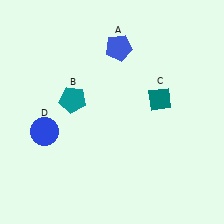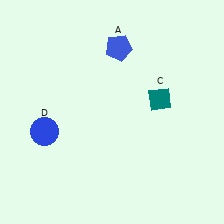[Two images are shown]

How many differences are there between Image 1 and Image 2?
There is 1 difference between the two images.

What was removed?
The teal pentagon (B) was removed in Image 2.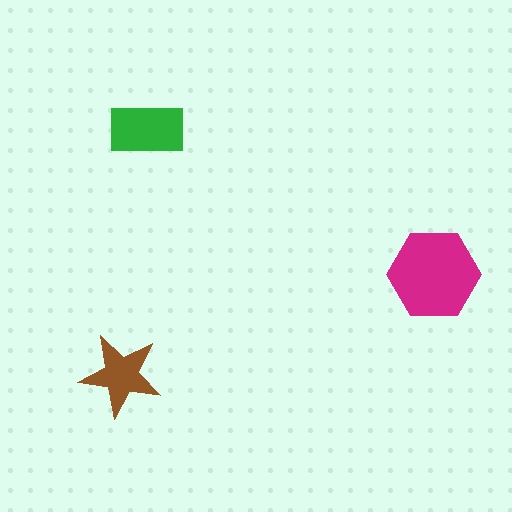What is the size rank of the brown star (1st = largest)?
3rd.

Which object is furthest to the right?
The magenta hexagon is rightmost.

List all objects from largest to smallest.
The magenta hexagon, the green rectangle, the brown star.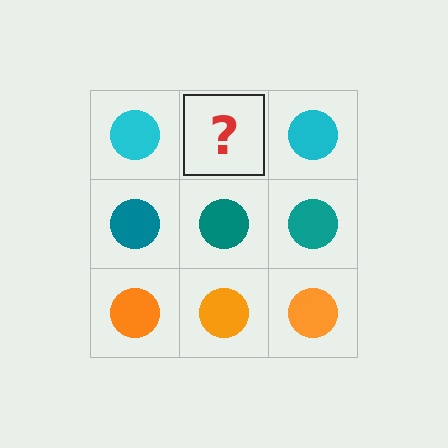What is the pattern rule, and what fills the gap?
The rule is that each row has a consistent color. The gap should be filled with a cyan circle.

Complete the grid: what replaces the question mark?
The question mark should be replaced with a cyan circle.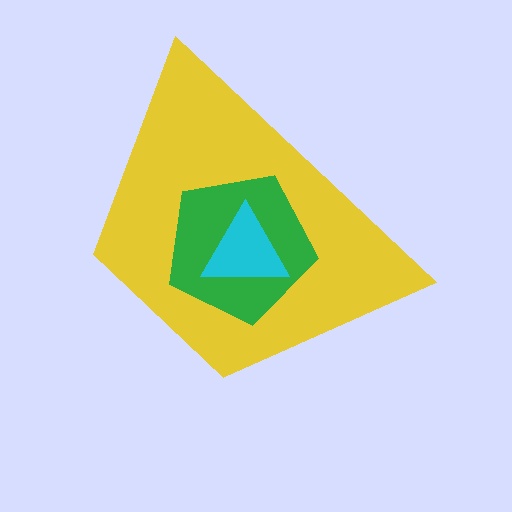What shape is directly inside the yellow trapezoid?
The green pentagon.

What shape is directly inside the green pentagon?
The cyan triangle.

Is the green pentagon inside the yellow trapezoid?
Yes.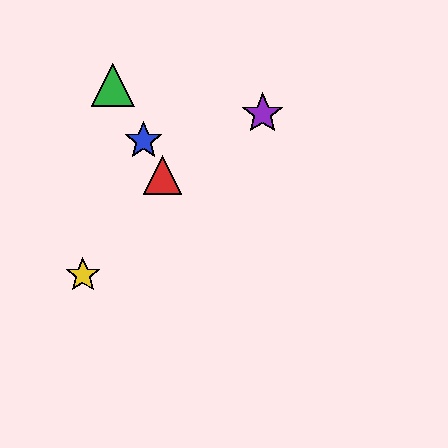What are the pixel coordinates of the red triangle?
The red triangle is at (162, 175).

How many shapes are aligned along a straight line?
3 shapes (the red triangle, the blue star, the green triangle) are aligned along a straight line.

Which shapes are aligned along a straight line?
The red triangle, the blue star, the green triangle are aligned along a straight line.